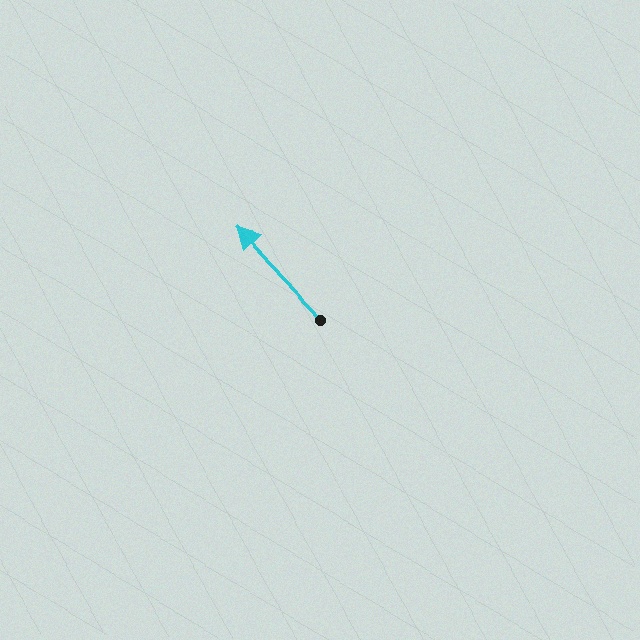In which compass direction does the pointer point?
Northwest.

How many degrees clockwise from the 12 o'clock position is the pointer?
Approximately 317 degrees.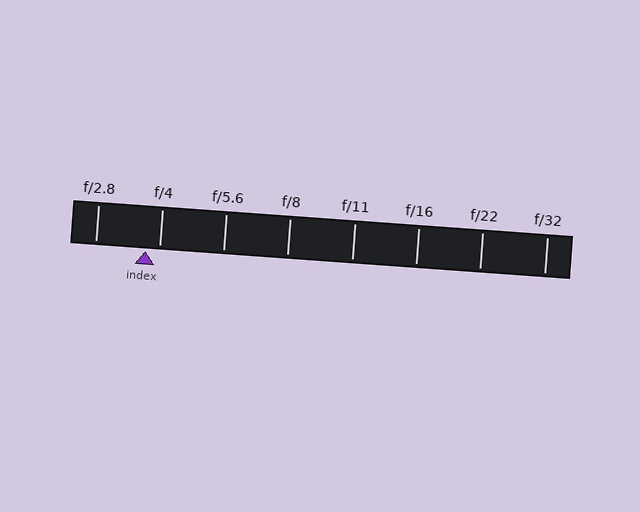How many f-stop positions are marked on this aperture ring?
There are 8 f-stop positions marked.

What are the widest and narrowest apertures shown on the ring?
The widest aperture shown is f/2.8 and the narrowest is f/32.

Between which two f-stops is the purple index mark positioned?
The index mark is between f/2.8 and f/4.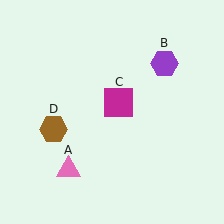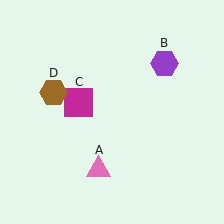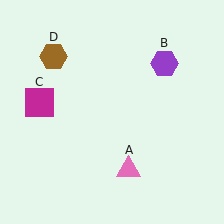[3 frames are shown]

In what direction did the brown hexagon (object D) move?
The brown hexagon (object D) moved up.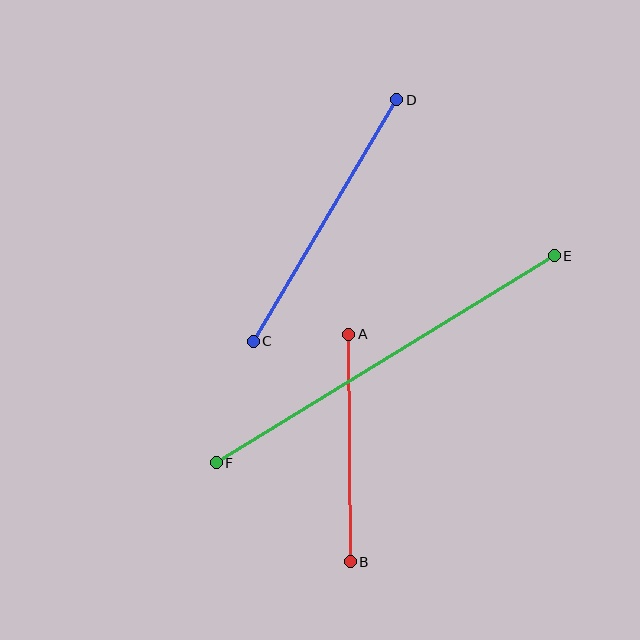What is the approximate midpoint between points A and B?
The midpoint is at approximately (349, 448) pixels.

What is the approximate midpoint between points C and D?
The midpoint is at approximately (325, 221) pixels.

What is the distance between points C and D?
The distance is approximately 281 pixels.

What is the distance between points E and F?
The distance is approximately 397 pixels.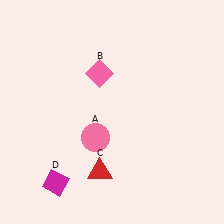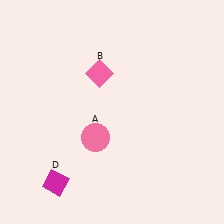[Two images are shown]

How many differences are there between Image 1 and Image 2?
There is 1 difference between the two images.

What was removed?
The red triangle (C) was removed in Image 2.